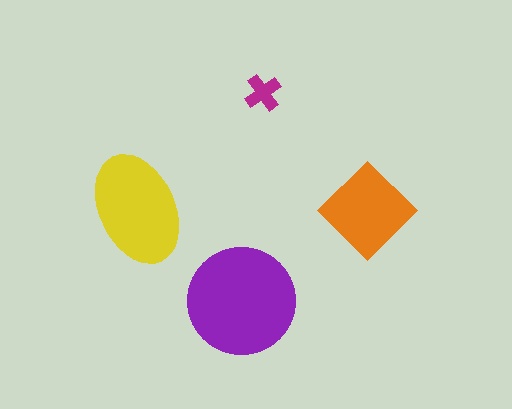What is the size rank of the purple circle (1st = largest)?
1st.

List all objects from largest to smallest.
The purple circle, the yellow ellipse, the orange diamond, the magenta cross.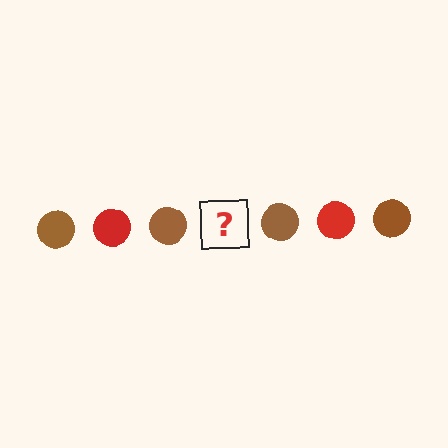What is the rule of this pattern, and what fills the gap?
The rule is that the pattern cycles through brown, red circles. The gap should be filled with a red circle.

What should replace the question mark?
The question mark should be replaced with a red circle.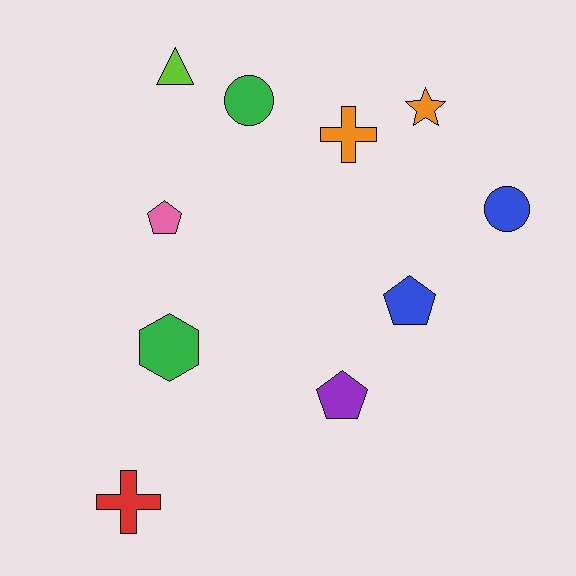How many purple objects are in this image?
There is 1 purple object.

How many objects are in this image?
There are 10 objects.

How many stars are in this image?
There is 1 star.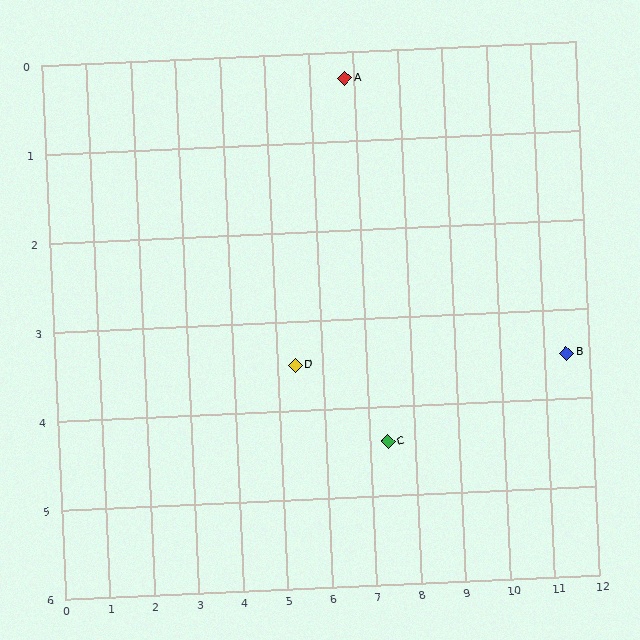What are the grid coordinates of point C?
Point C is at approximately (7.4, 4.4).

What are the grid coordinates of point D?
Point D is at approximately (5.4, 3.5).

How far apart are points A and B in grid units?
Points A and B are about 5.7 grid units apart.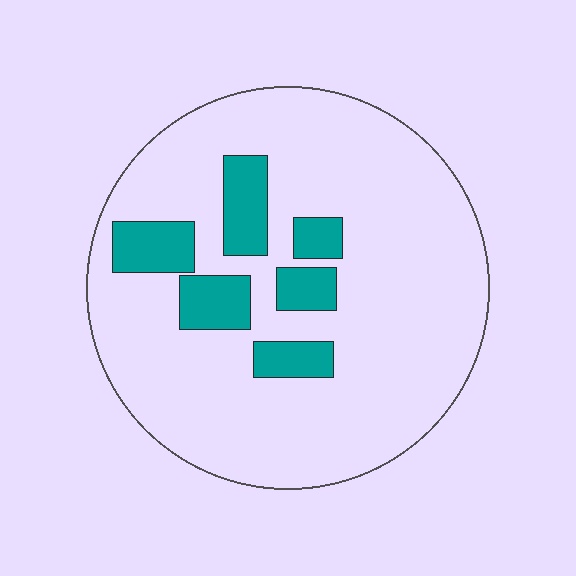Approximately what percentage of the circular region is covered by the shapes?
Approximately 15%.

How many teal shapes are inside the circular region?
6.